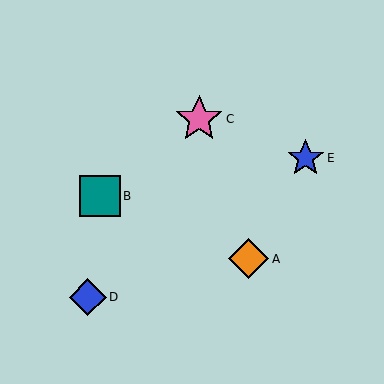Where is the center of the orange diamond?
The center of the orange diamond is at (249, 259).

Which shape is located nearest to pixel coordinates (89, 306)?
The blue diamond (labeled D) at (88, 297) is nearest to that location.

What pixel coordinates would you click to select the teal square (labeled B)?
Click at (100, 196) to select the teal square B.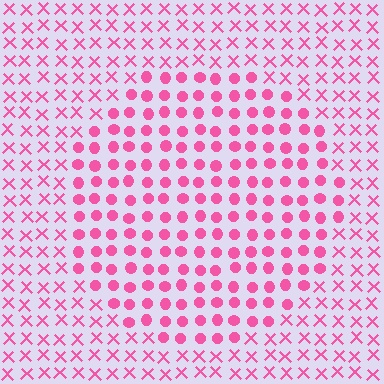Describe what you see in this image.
The image is filled with small pink elements arranged in a uniform grid. A circle-shaped region contains circles, while the surrounding area contains X marks. The boundary is defined purely by the change in element shape.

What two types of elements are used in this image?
The image uses circles inside the circle region and X marks outside it.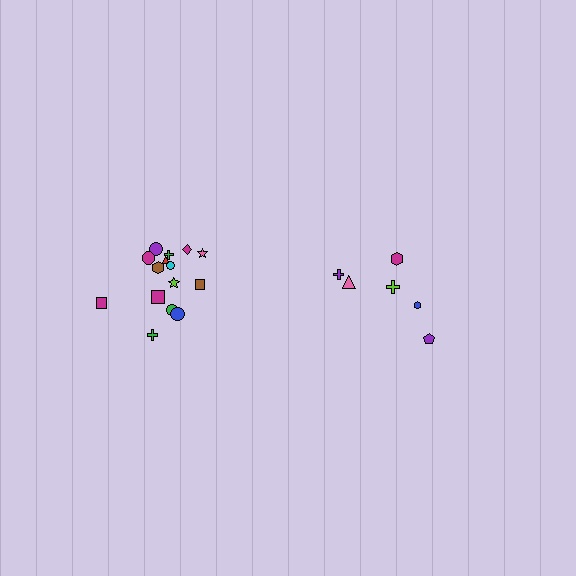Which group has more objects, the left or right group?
The left group.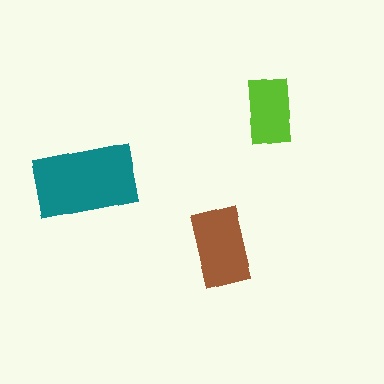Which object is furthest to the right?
The lime rectangle is rightmost.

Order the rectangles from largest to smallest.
the teal one, the brown one, the lime one.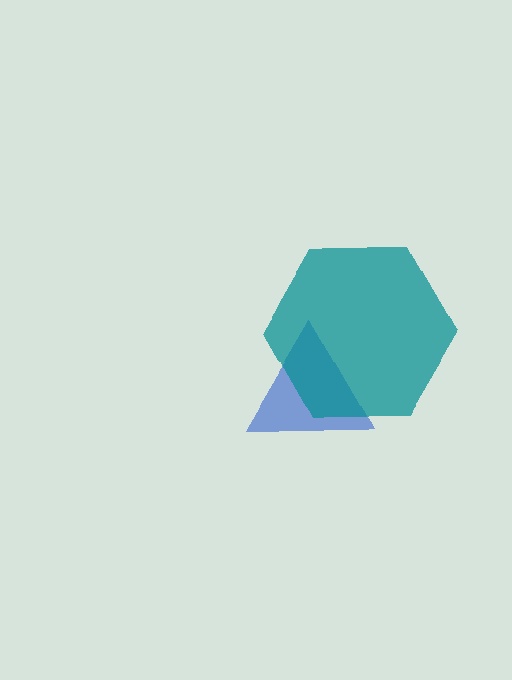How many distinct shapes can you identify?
There are 2 distinct shapes: a blue triangle, a teal hexagon.